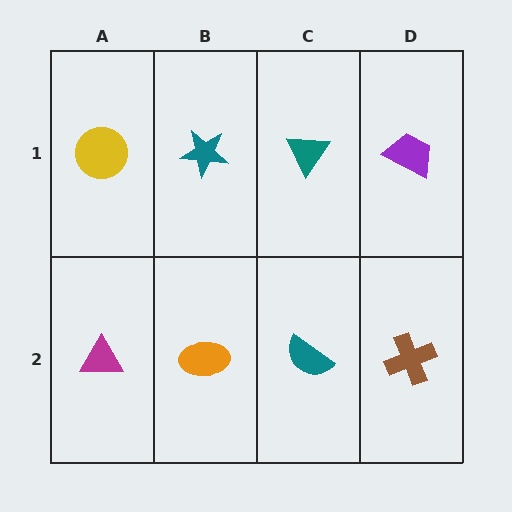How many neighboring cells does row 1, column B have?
3.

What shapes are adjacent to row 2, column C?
A teal triangle (row 1, column C), an orange ellipse (row 2, column B), a brown cross (row 2, column D).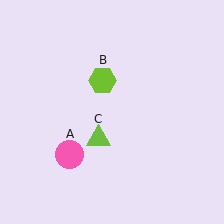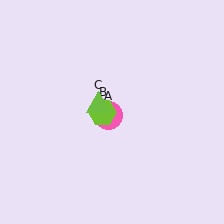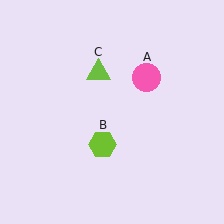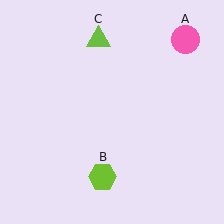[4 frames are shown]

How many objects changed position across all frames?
3 objects changed position: pink circle (object A), lime hexagon (object B), lime triangle (object C).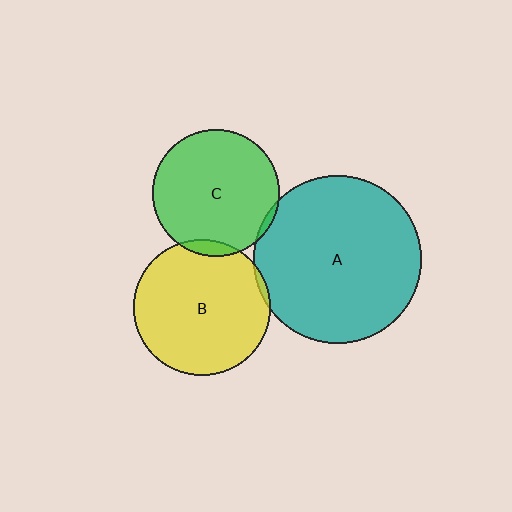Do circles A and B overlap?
Yes.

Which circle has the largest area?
Circle A (teal).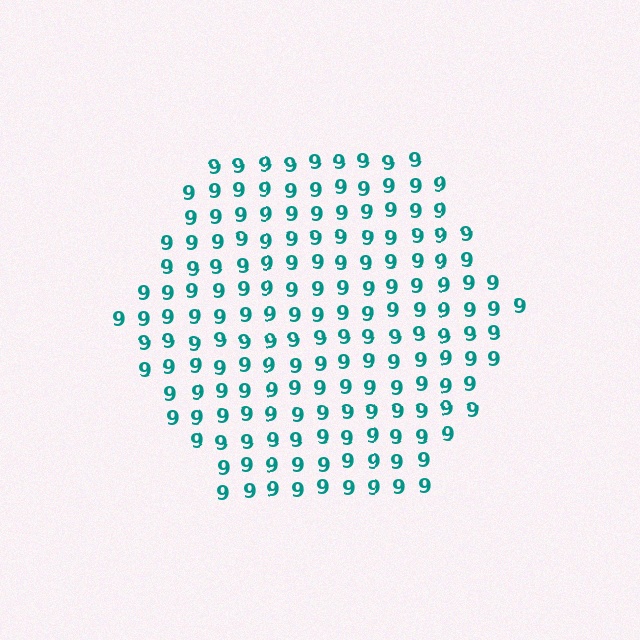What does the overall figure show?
The overall figure shows a hexagon.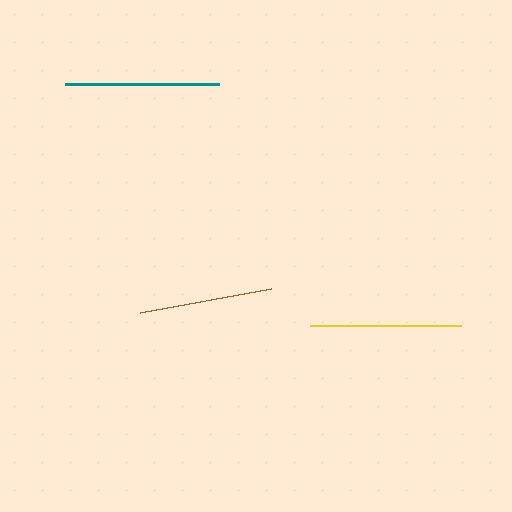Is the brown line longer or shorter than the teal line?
The teal line is longer than the brown line.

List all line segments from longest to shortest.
From longest to shortest: teal, yellow, brown.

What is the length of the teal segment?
The teal segment is approximately 155 pixels long.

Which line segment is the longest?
The teal line is the longest at approximately 155 pixels.